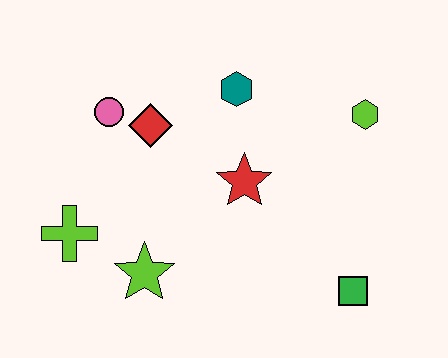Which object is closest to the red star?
The teal hexagon is closest to the red star.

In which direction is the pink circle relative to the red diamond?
The pink circle is to the left of the red diamond.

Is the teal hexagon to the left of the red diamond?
No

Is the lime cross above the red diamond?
No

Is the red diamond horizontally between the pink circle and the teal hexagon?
Yes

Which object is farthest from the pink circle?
The green square is farthest from the pink circle.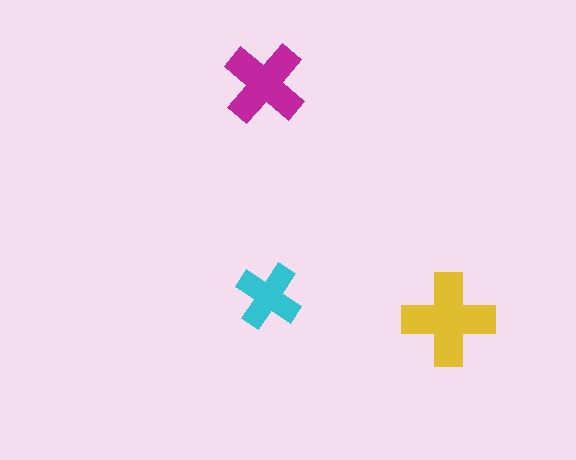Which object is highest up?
The magenta cross is topmost.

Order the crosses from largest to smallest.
the yellow one, the magenta one, the cyan one.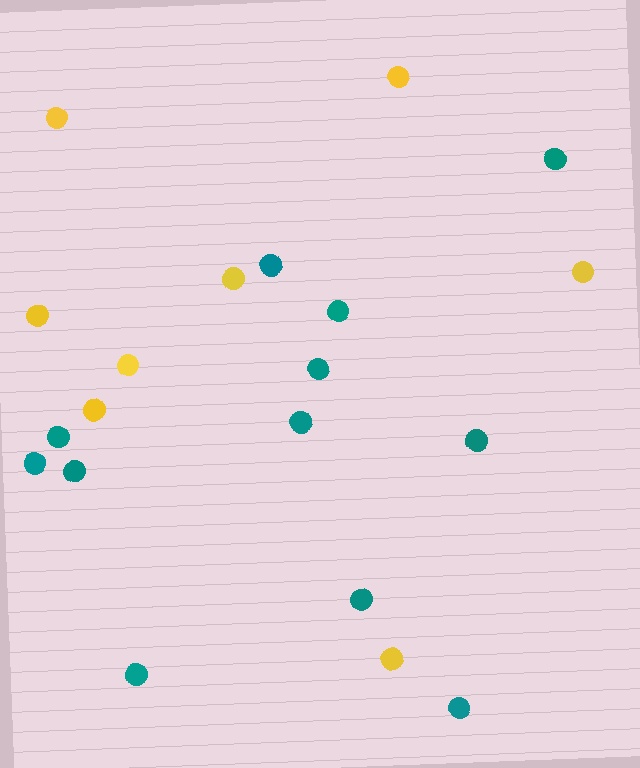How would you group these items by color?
There are 2 groups: one group of yellow circles (8) and one group of teal circles (12).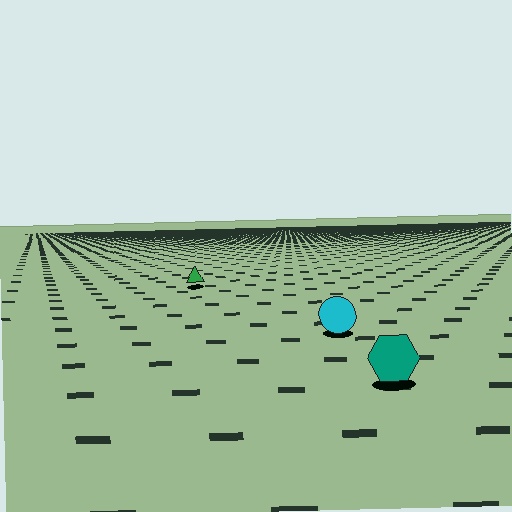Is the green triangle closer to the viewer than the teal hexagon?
No. The teal hexagon is closer — you can tell from the texture gradient: the ground texture is coarser near it.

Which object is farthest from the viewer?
The green triangle is farthest from the viewer. It appears smaller and the ground texture around it is denser.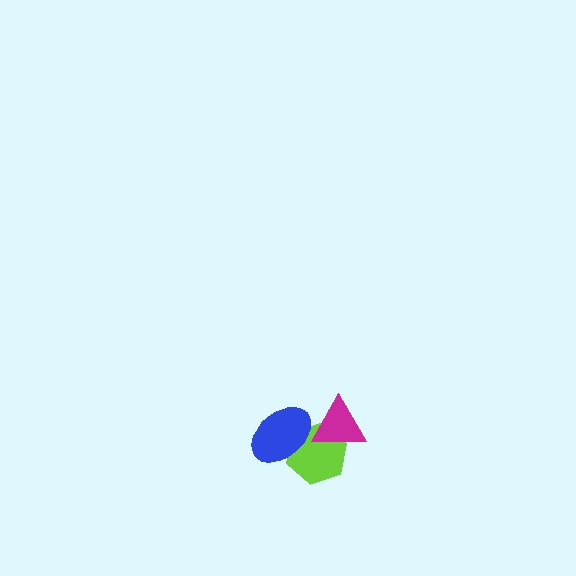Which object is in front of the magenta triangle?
The blue ellipse is in front of the magenta triangle.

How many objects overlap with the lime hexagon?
2 objects overlap with the lime hexagon.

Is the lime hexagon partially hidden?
Yes, it is partially covered by another shape.